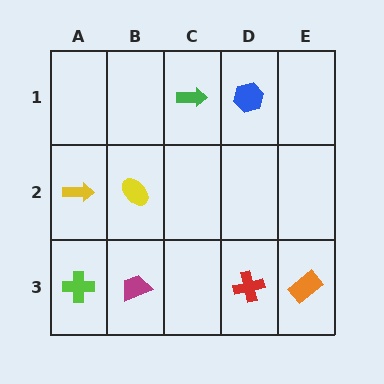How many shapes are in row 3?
4 shapes.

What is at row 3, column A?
A lime cross.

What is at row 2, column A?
A yellow arrow.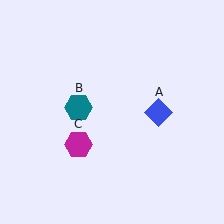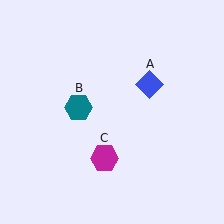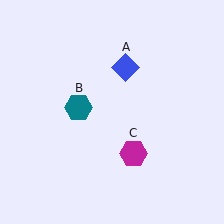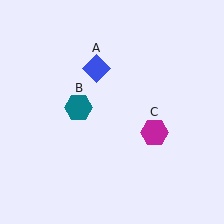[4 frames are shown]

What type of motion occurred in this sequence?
The blue diamond (object A), magenta hexagon (object C) rotated counterclockwise around the center of the scene.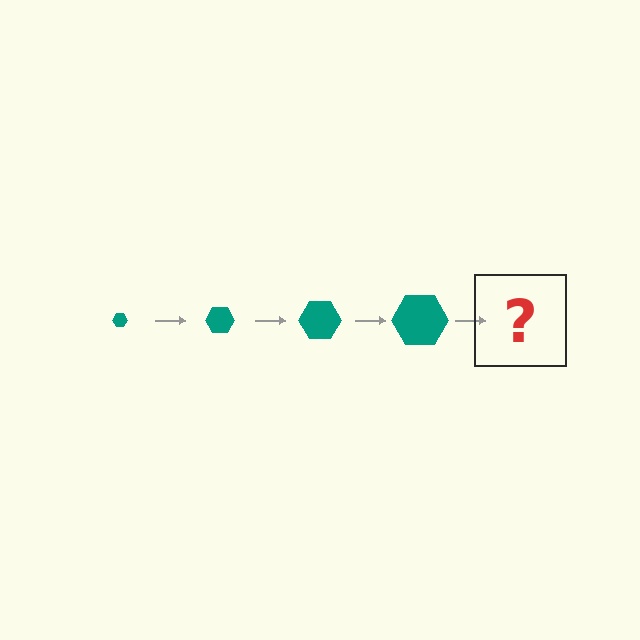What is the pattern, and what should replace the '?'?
The pattern is that the hexagon gets progressively larger each step. The '?' should be a teal hexagon, larger than the previous one.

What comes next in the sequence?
The next element should be a teal hexagon, larger than the previous one.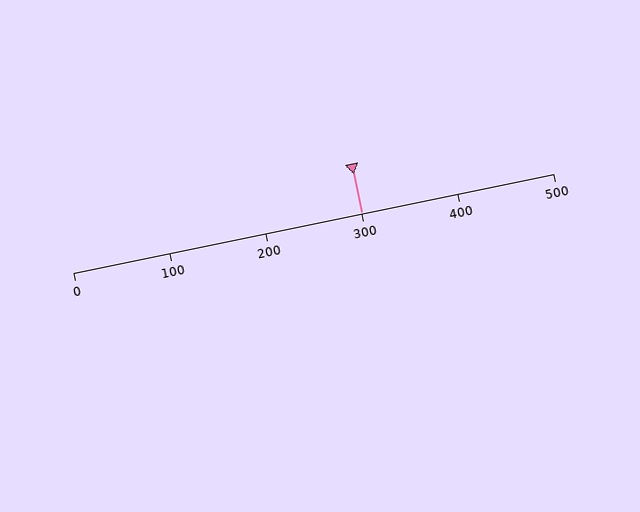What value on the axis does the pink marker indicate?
The marker indicates approximately 300.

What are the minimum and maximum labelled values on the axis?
The axis runs from 0 to 500.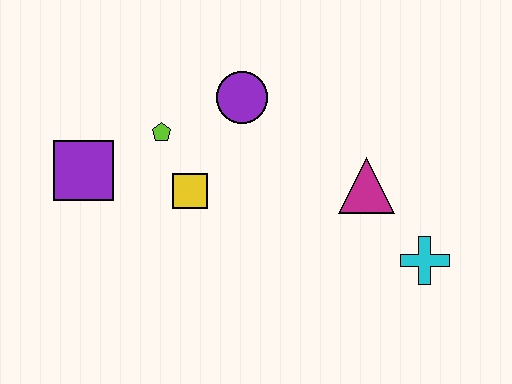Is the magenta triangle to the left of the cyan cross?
Yes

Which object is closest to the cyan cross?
The magenta triangle is closest to the cyan cross.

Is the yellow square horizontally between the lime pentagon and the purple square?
No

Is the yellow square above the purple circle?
No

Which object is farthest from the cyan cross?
The purple square is farthest from the cyan cross.